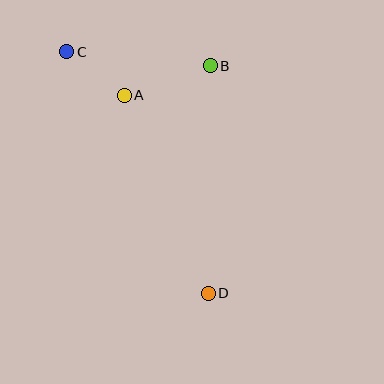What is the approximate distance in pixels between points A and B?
The distance between A and B is approximately 91 pixels.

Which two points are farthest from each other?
Points C and D are farthest from each other.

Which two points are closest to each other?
Points A and C are closest to each other.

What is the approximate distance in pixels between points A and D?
The distance between A and D is approximately 215 pixels.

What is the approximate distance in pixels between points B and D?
The distance between B and D is approximately 228 pixels.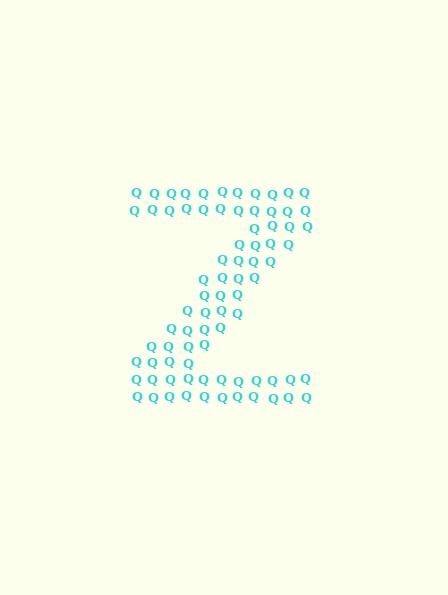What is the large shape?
The large shape is the letter Z.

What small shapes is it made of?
It is made of small letter Q's.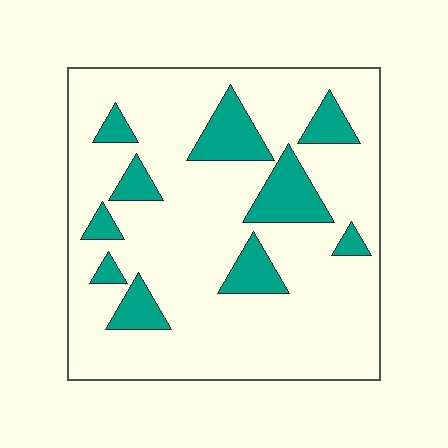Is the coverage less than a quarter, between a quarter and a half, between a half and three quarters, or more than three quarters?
Less than a quarter.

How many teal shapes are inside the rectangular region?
10.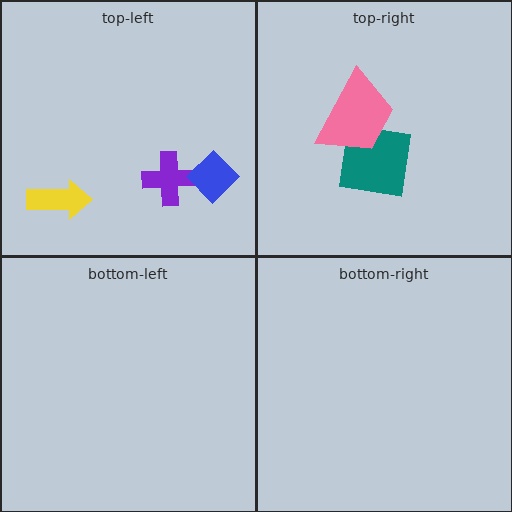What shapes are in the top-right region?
The teal square, the pink trapezoid.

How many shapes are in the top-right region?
2.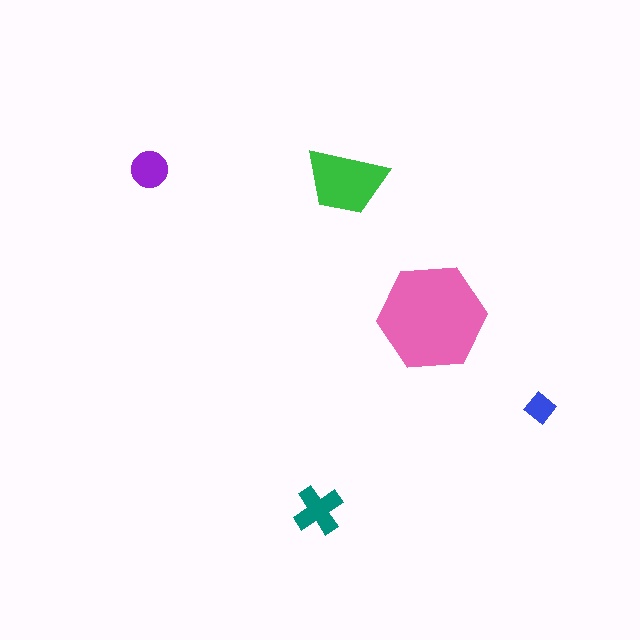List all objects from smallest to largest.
The blue diamond, the purple circle, the teal cross, the green trapezoid, the pink hexagon.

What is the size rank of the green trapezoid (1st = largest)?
2nd.